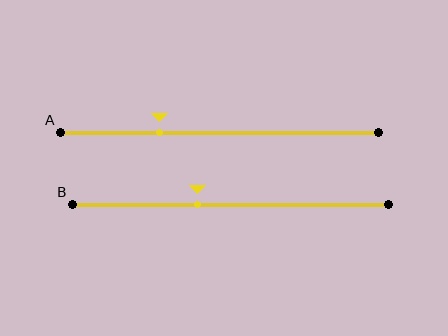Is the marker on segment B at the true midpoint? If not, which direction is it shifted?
No, the marker on segment B is shifted to the left by about 10% of the segment length.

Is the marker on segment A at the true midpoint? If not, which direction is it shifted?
No, the marker on segment A is shifted to the left by about 19% of the segment length.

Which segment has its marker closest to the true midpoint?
Segment B has its marker closest to the true midpoint.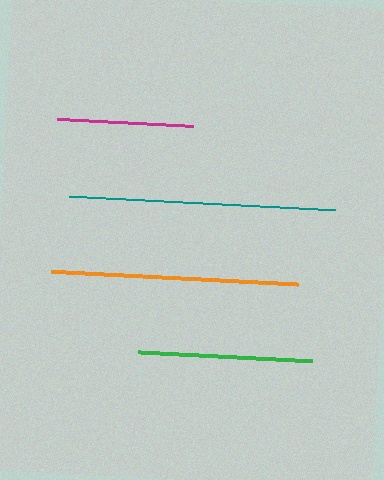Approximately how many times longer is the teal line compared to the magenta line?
The teal line is approximately 2.0 times the length of the magenta line.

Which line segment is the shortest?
The magenta line is the shortest at approximately 136 pixels.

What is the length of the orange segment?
The orange segment is approximately 247 pixels long.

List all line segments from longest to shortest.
From longest to shortest: teal, orange, green, magenta.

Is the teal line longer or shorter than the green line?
The teal line is longer than the green line.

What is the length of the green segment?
The green segment is approximately 174 pixels long.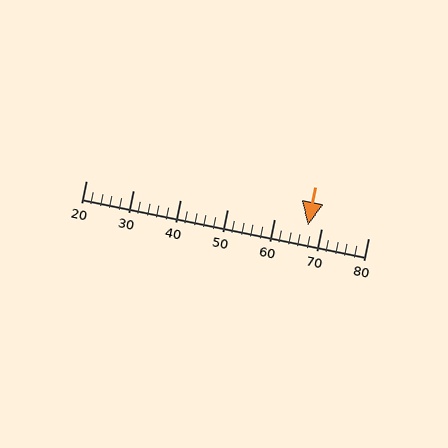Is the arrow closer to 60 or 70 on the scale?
The arrow is closer to 70.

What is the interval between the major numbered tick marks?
The major tick marks are spaced 10 units apart.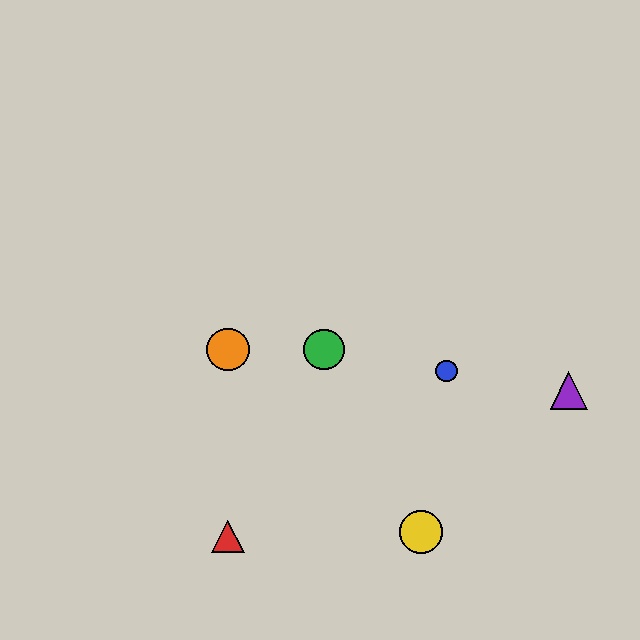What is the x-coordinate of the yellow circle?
The yellow circle is at x≈421.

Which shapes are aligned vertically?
The red triangle, the orange circle are aligned vertically.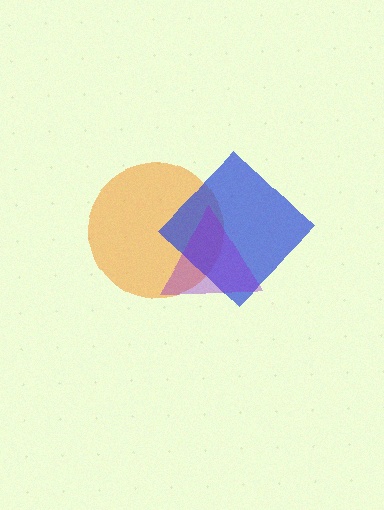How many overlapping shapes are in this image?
There are 3 overlapping shapes in the image.